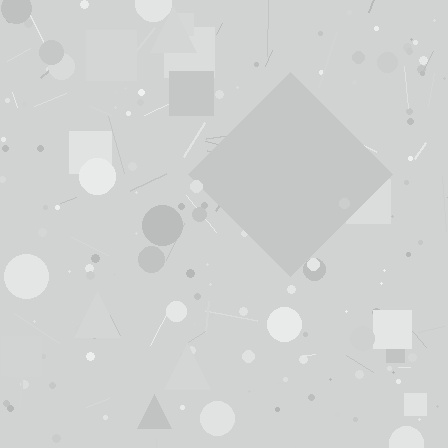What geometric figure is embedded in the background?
A diamond is embedded in the background.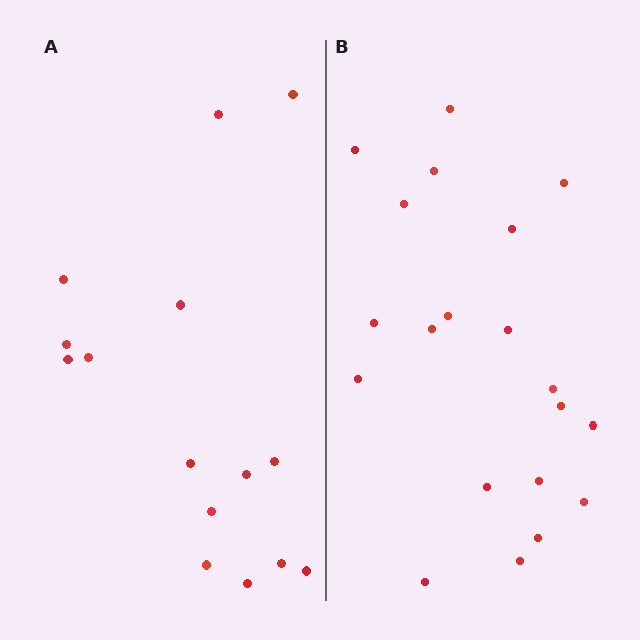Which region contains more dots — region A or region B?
Region B (the right region) has more dots.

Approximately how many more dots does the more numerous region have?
Region B has about 5 more dots than region A.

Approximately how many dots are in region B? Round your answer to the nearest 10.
About 20 dots.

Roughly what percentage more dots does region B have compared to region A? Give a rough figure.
About 35% more.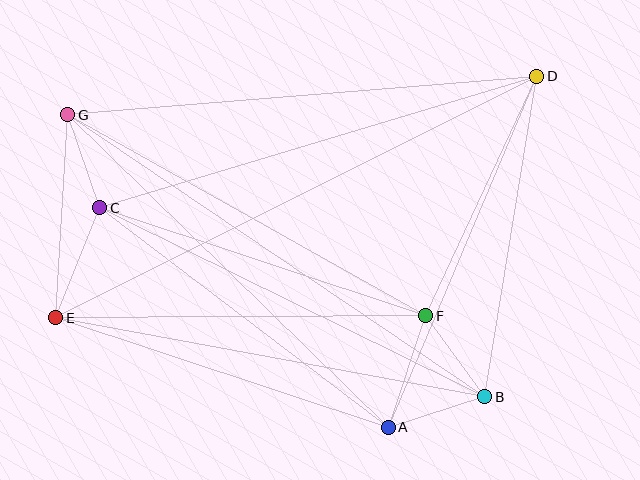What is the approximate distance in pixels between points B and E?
The distance between B and E is approximately 436 pixels.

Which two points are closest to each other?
Points C and G are closest to each other.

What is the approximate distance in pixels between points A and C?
The distance between A and C is approximately 363 pixels.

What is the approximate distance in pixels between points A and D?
The distance between A and D is approximately 381 pixels.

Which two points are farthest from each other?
Points D and E are farthest from each other.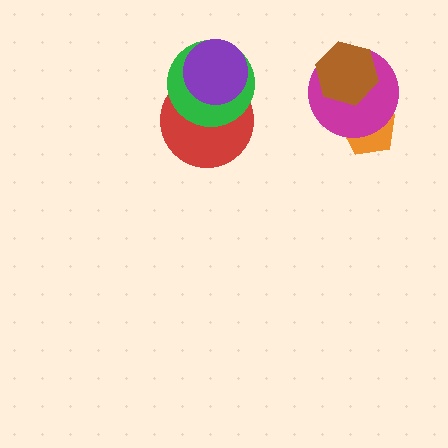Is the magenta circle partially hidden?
Yes, it is partially covered by another shape.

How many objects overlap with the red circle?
2 objects overlap with the red circle.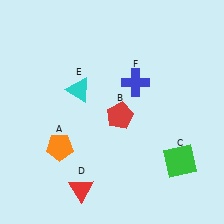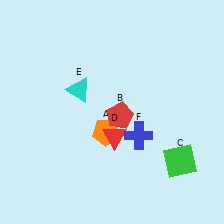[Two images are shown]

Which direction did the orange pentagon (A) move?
The orange pentagon (A) moved right.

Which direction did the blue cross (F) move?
The blue cross (F) moved down.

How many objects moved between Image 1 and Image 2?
3 objects moved between the two images.